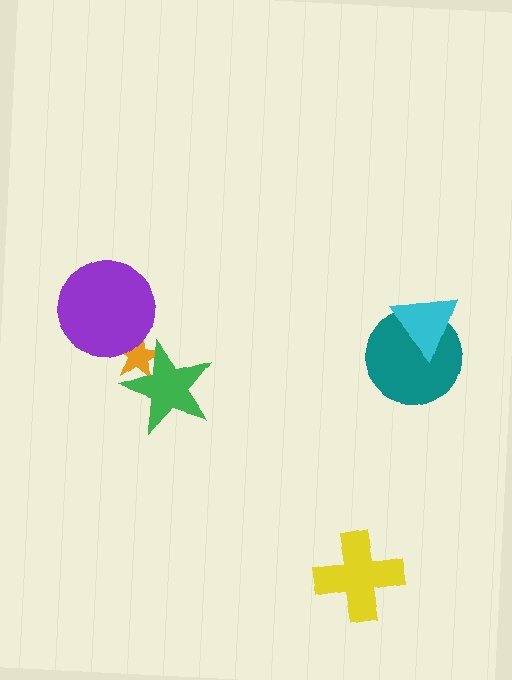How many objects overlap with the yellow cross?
0 objects overlap with the yellow cross.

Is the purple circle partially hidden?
No, no other shape covers it.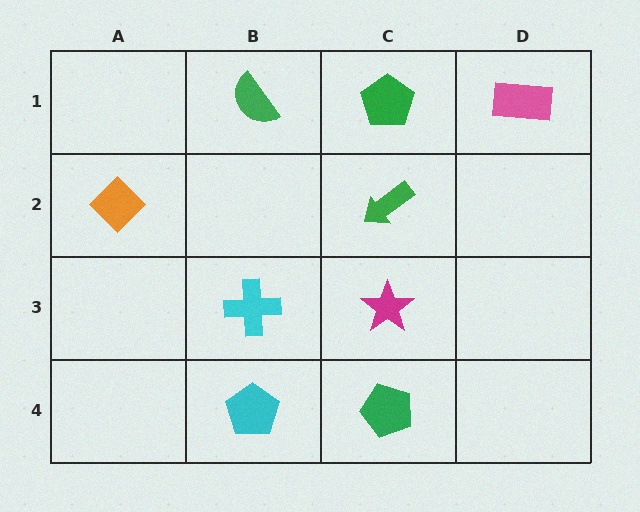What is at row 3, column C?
A magenta star.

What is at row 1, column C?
A green pentagon.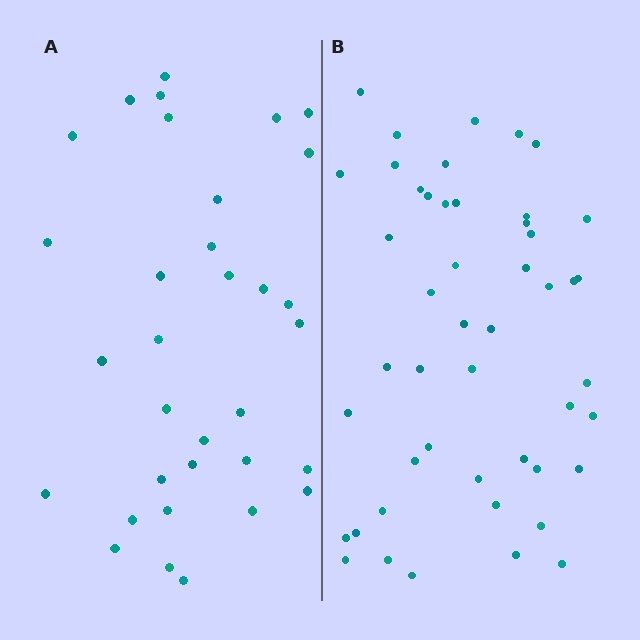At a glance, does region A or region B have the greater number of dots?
Region B (the right region) has more dots.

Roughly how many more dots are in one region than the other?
Region B has approximately 15 more dots than region A.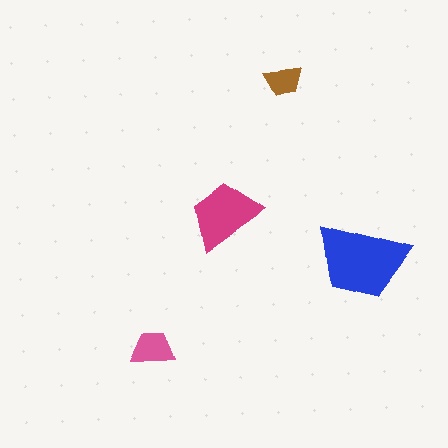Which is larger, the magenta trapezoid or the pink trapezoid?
The magenta one.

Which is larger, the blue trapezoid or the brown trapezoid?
The blue one.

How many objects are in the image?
There are 4 objects in the image.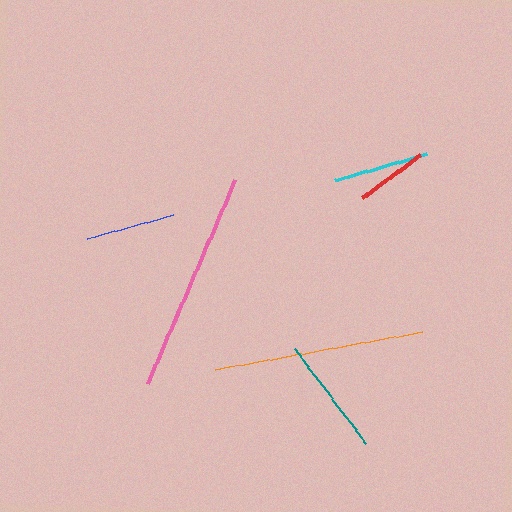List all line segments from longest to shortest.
From longest to shortest: pink, orange, teal, cyan, blue, red.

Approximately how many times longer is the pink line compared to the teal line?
The pink line is approximately 1.9 times the length of the teal line.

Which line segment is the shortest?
The red line is the shortest at approximately 73 pixels.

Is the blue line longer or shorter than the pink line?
The pink line is longer than the blue line.